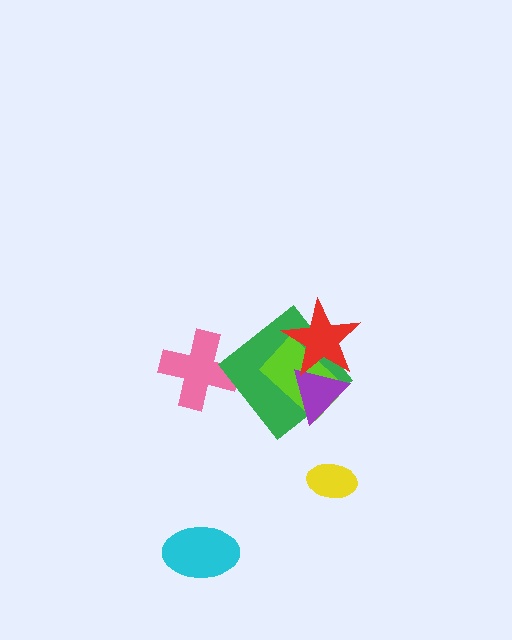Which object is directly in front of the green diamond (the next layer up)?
The lime rectangle is directly in front of the green diamond.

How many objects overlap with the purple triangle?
3 objects overlap with the purple triangle.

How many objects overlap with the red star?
3 objects overlap with the red star.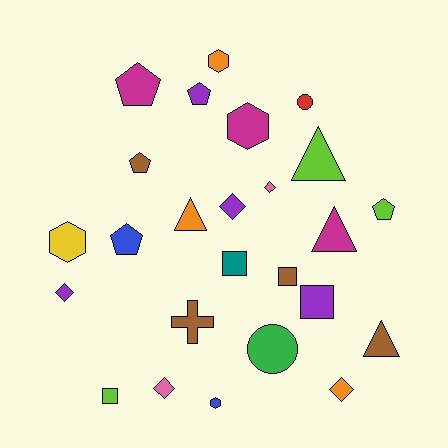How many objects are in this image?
There are 25 objects.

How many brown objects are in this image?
There are 4 brown objects.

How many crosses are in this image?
There is 1 cross.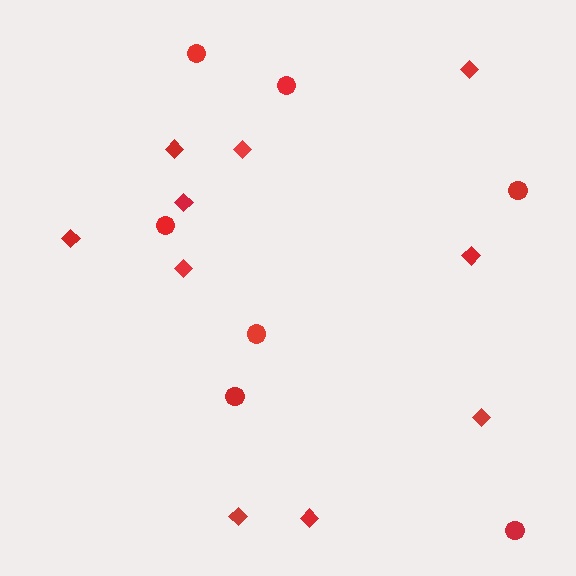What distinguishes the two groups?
There are 2 groups: one group of diamonds (10) and one group of circles (7).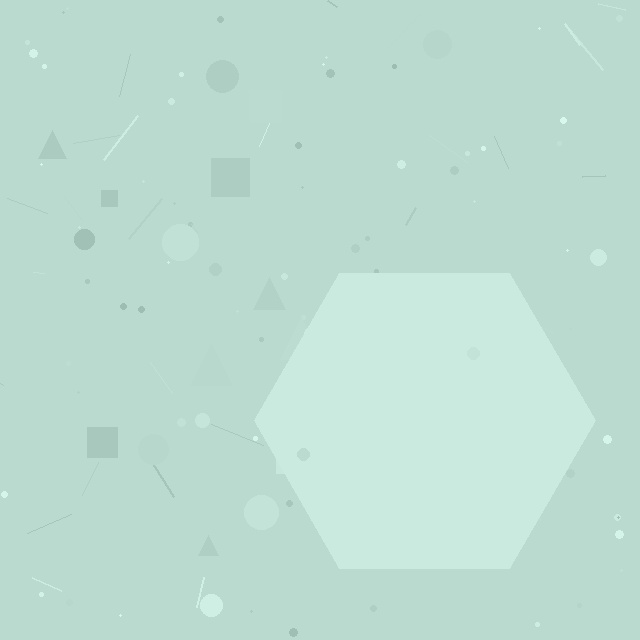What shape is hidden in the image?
A hexagon is hidden in the image.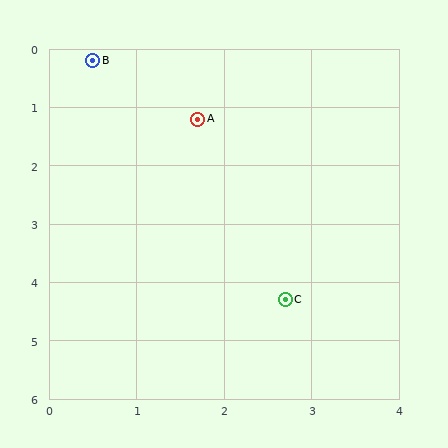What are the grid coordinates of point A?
Point A is at approximately (1.7, 1.2).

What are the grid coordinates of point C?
Point C is at approximately (2.7, 4.3).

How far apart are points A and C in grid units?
Points A and C are about 3.3 grid units apart.